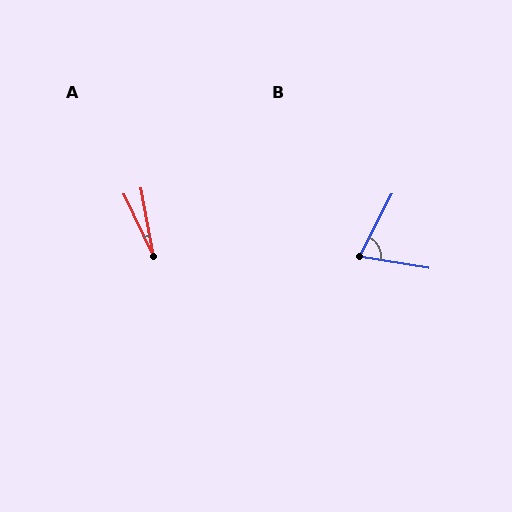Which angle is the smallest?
A, at approximately 15 degrees.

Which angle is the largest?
B, at approximately 72 degrees.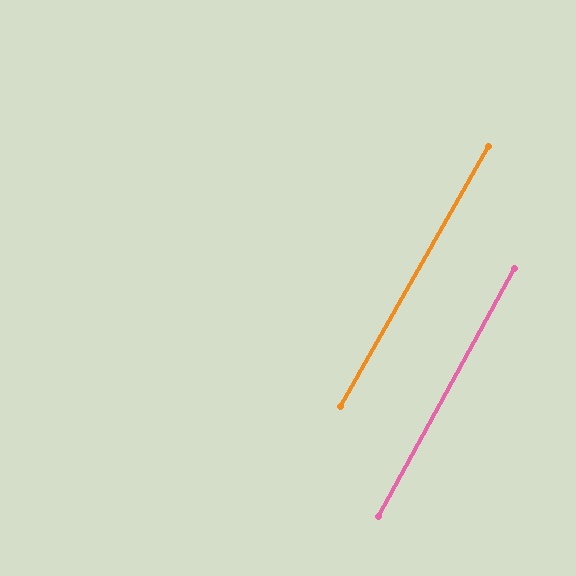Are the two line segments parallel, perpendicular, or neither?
Parallel — their directions differ by only 0.9°.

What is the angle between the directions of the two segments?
Approximately 1 degree.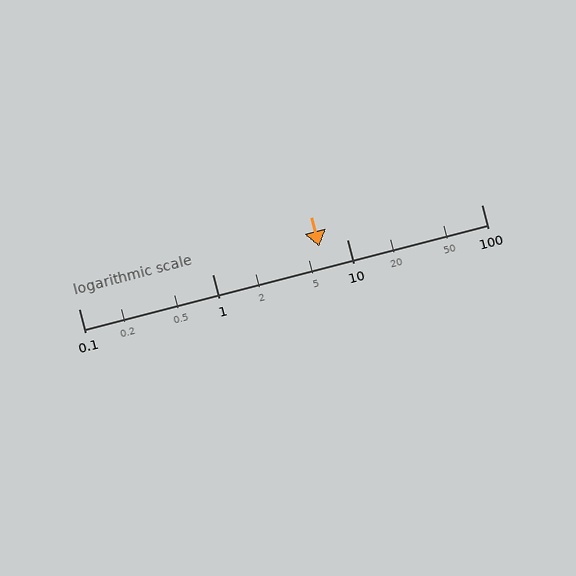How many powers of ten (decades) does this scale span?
The scale spans 3 decades, from 0.1 to 100.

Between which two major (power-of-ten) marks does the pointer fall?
The pointer is between 1 and 10.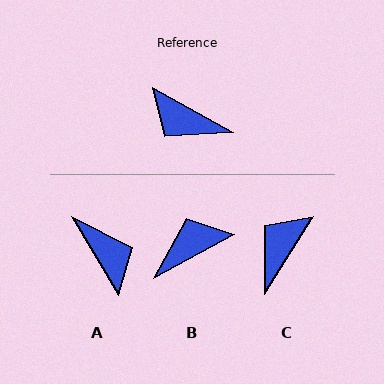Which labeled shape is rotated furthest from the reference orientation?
A, about 150 degrees away.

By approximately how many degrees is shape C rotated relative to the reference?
Approximately 93 degrees clockwise.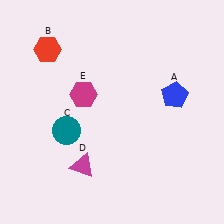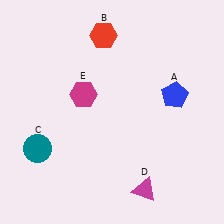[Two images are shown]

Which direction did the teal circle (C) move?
The teal circle (C) moved left.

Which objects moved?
The objects that moved are: the red hexagon (B), the teal circle (C), the magenta triangle (D).